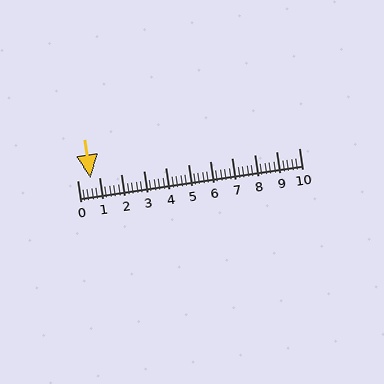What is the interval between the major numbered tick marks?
The major tick marks are spaced 1 units apart.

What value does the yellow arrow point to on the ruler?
The yellow arrow points to approximately 0.6.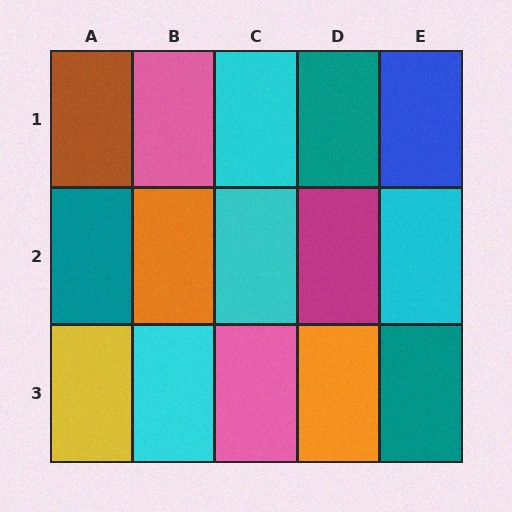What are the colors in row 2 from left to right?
Teal, orange, cyan, magenta, cyan.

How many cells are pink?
2 cells are pink.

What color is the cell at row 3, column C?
Pink.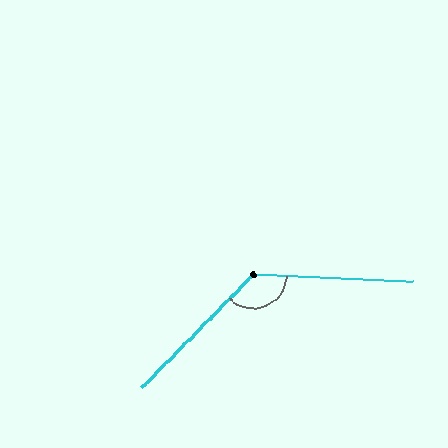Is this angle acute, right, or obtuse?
It is obtuse.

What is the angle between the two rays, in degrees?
Approximately 132 degrees.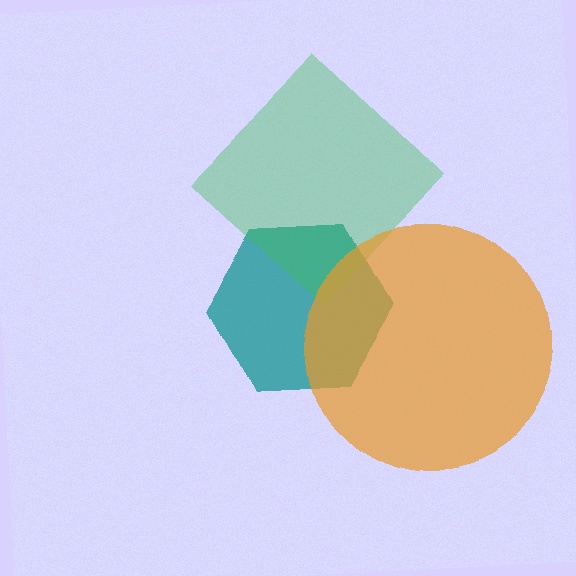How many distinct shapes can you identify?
There are 3 distinct shapes: a teal hexagon, a green diamond, an orange circle.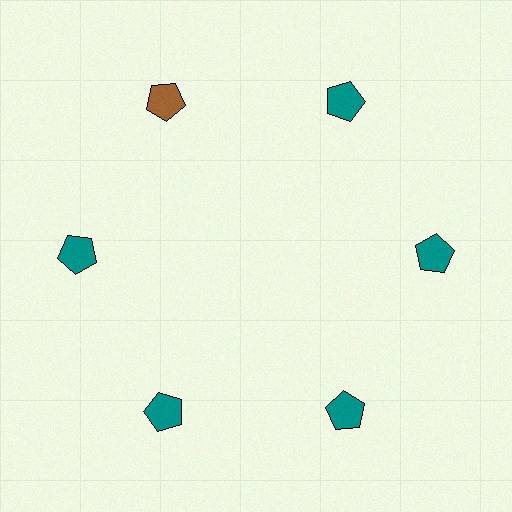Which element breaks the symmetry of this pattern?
The brown pentagon at roughly the 11 o'clock position breaks the symmetry. All other shapes are teal pentagons.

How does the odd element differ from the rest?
It has a different color: brown instead of teal.